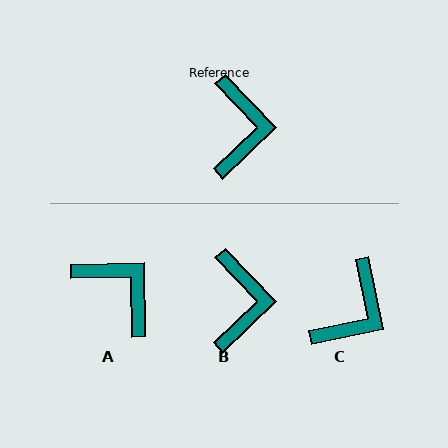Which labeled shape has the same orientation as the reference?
B.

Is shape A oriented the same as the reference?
No, it is off by about 47 degrees.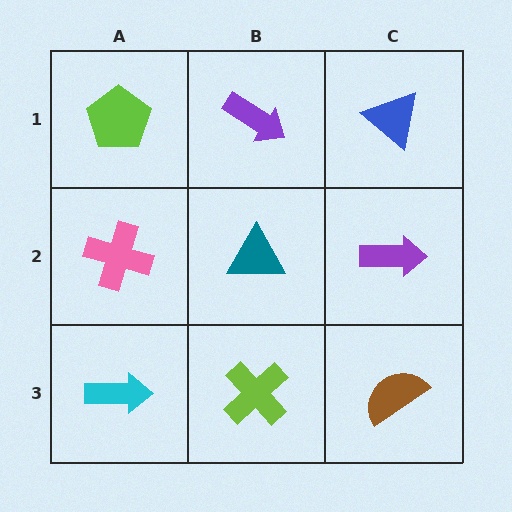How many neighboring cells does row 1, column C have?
2.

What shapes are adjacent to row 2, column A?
A lime pentagon (row 1, column A), a cyan arrow (row 3, column A), a teal triangle (row 2, column B).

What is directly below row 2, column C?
A brown semicircle.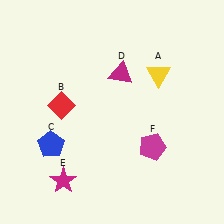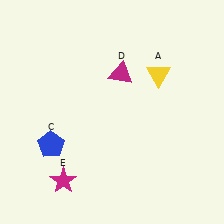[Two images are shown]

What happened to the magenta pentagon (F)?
The magenta pentagon (F) was removed in Image 2. It was in the bottom-right area of Image 1.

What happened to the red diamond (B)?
The red diamond (B) was removed in Image 2. It was in the top-left area of Image 1.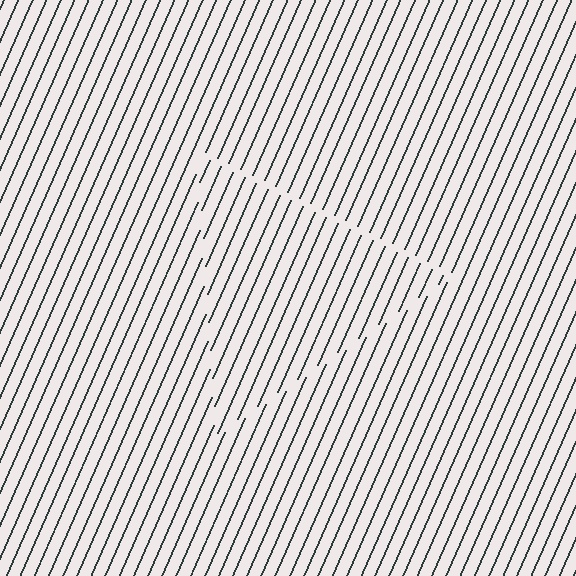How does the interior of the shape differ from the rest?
The interior of the shape contains the same grating, shifted by half a period — the contour is defined by the phase discontinuity where line-ends from the inner and outer gratings abut.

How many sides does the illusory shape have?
3 sides — the line-ends trace a triangle.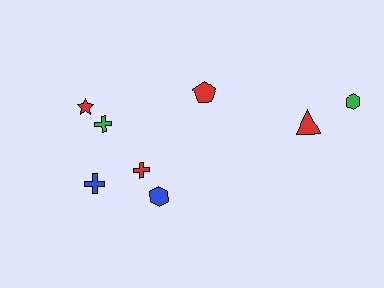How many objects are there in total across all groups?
There are 8 objects.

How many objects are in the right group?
There are 3 objects.